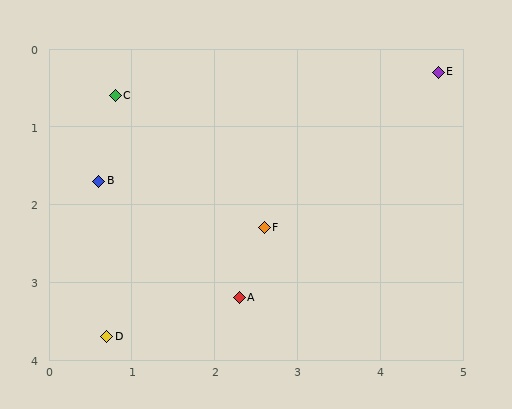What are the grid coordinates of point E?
Point E is at approximately (4.7, 0.3).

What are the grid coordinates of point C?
Point C is at approximately (0.8, 0.6).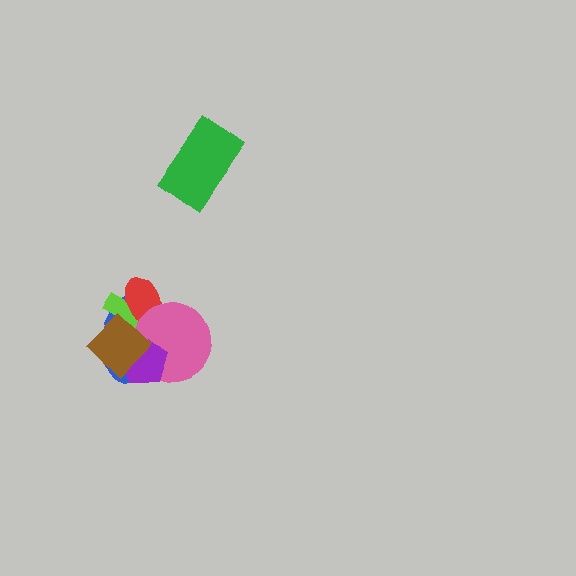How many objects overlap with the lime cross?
5 objects overlap with the lime cross.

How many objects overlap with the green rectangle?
0 objects overlap with the green rectangle.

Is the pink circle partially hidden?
Yes, it is partially covered by another shape.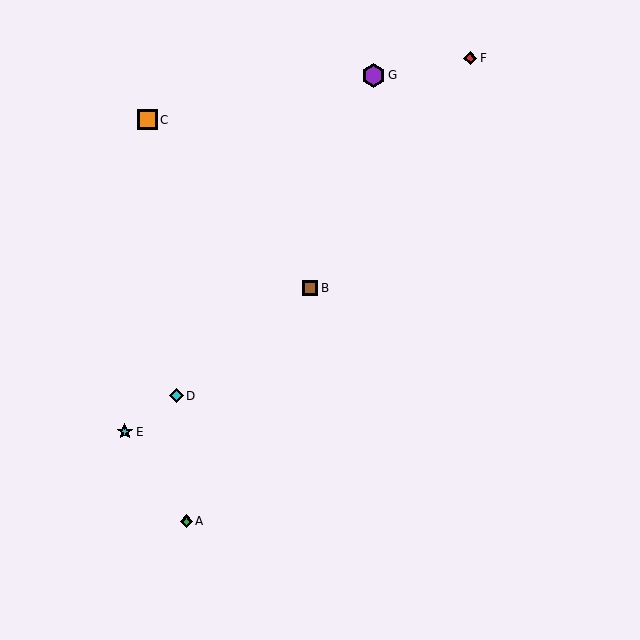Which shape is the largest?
The purple hexagon (labeled G) is the largest.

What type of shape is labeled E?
Shape E is a cyan star.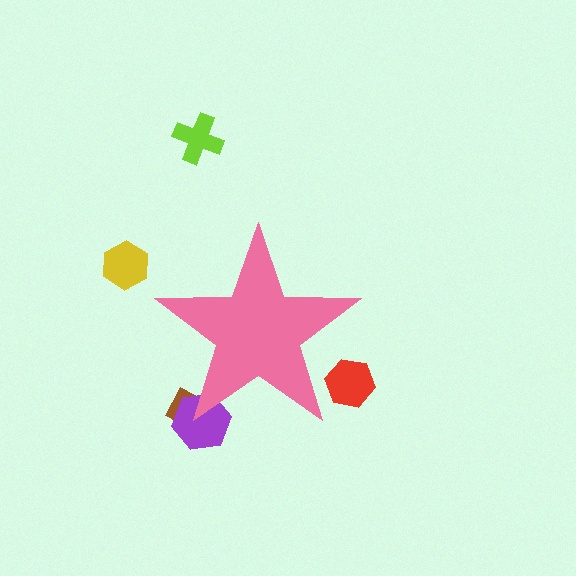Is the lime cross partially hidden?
No, the lime cross is fully visible.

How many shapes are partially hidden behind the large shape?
3 shapes are partially hidden.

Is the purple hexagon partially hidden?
Yes, the purple hexagon is partially hidden behind the pink star.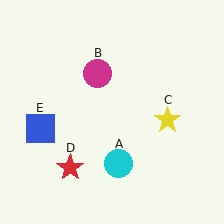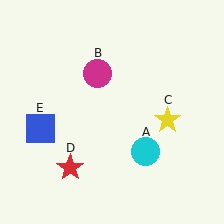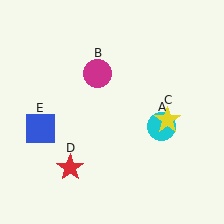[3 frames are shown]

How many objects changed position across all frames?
1 object changed position: cyan circle (object A).